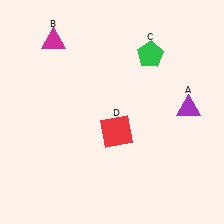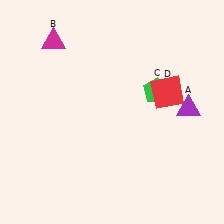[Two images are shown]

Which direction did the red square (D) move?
The red square (D) moved right.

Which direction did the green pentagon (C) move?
The green pentagon (C) moved down.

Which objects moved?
The objects that moved are: the green pentagon (C), the red square (D).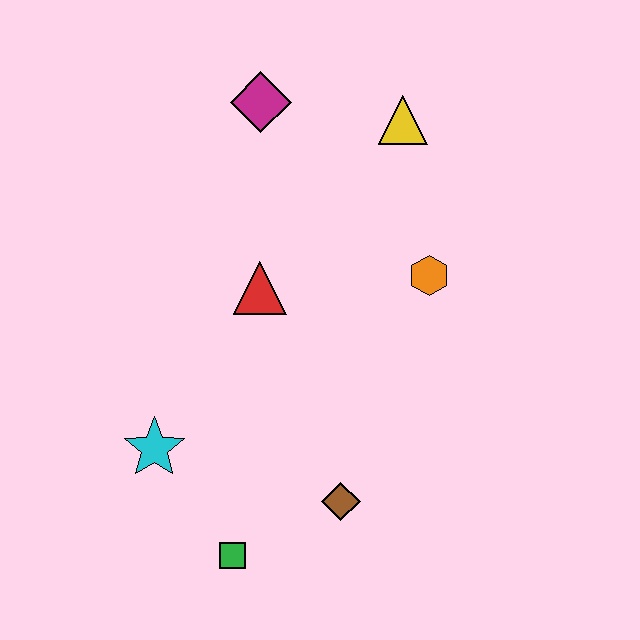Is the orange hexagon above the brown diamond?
Yes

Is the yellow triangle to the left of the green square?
No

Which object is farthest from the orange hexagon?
The green square is farthest from the orange hexagon.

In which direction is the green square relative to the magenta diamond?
The green square is below the magenta diamond.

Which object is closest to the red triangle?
The orange hexagon is closest to the red triangle.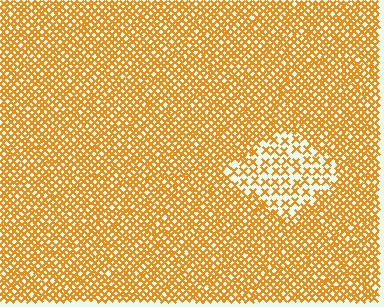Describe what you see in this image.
The image contains small orange elements arranged at two different densities. A diamond-shaped region is visible where the elements are less densely packed than the surrounding area.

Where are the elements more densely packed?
The elements are more densely packed outside the diamond boundary.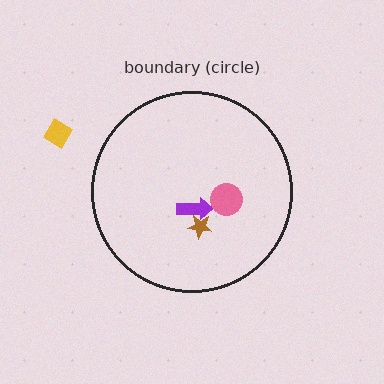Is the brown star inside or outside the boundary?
Inside.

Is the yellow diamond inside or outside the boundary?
Outside.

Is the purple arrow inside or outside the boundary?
Inside.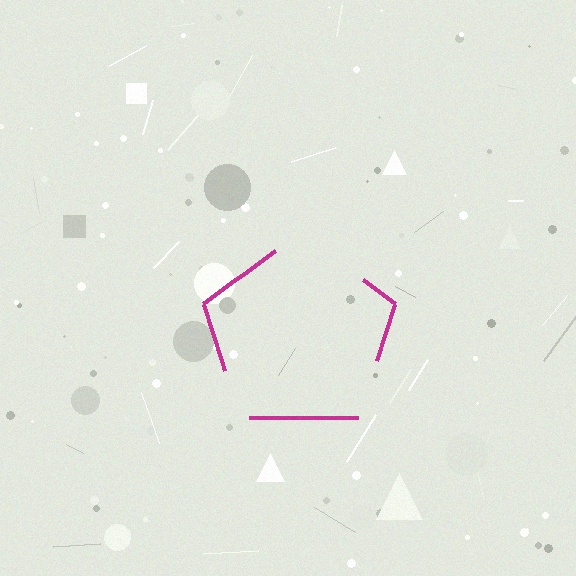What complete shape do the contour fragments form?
The contour fragments form a pentagon.